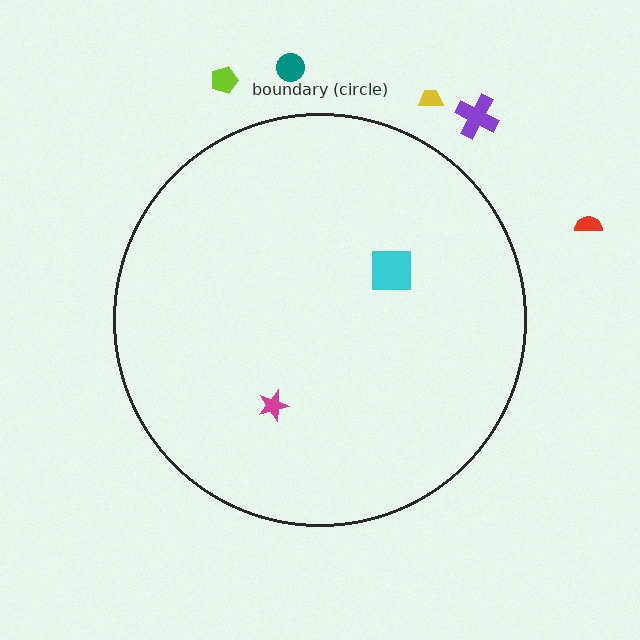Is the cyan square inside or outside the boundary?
Inside.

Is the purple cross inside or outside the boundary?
Outside.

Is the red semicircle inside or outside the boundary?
Outside.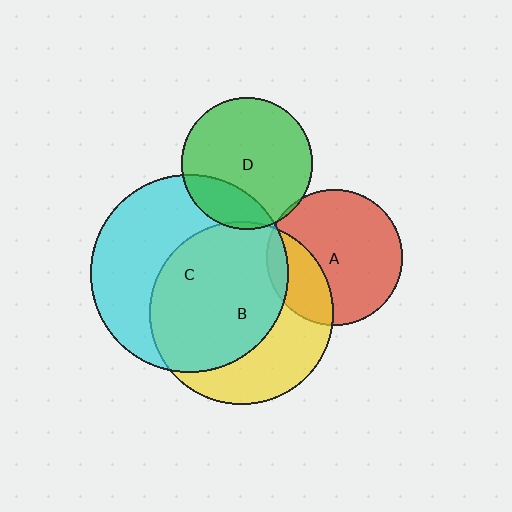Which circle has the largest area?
Circle C (cyan).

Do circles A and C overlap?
Yes.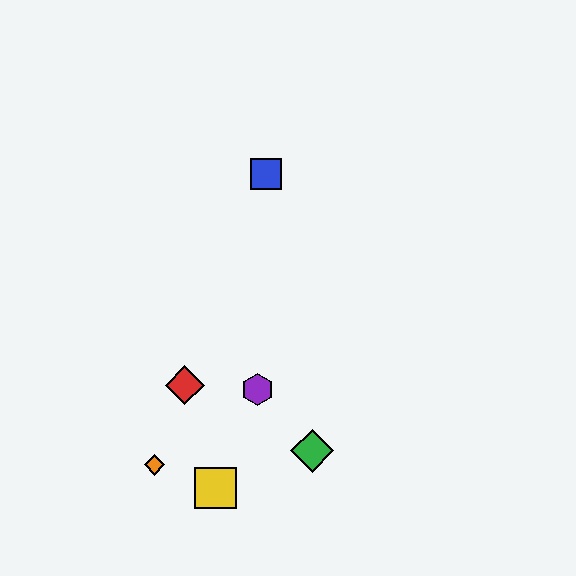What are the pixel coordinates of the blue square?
The blue square is at (266, 174).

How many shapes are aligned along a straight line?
3 shapes (the red diamond, the blue square, the orange diamond) are aligned along a straight line.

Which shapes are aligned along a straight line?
The red diamond, the blue square, the orange diamond are aligned along a straight line.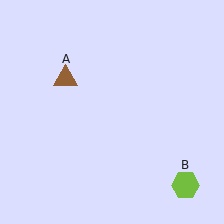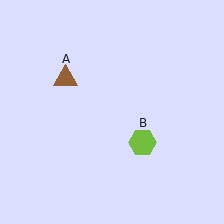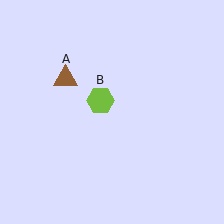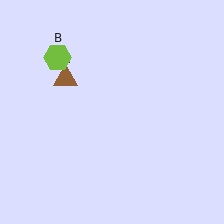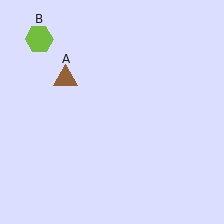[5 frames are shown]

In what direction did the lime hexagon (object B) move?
The lime hexagon (object B) moved up and to the left.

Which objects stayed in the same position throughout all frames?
Brown triangle (object A) remained stationary.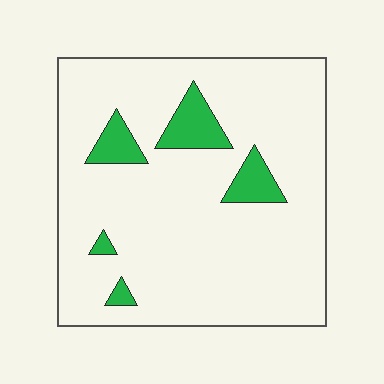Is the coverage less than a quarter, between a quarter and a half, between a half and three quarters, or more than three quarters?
Less than a quarter.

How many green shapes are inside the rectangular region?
5.